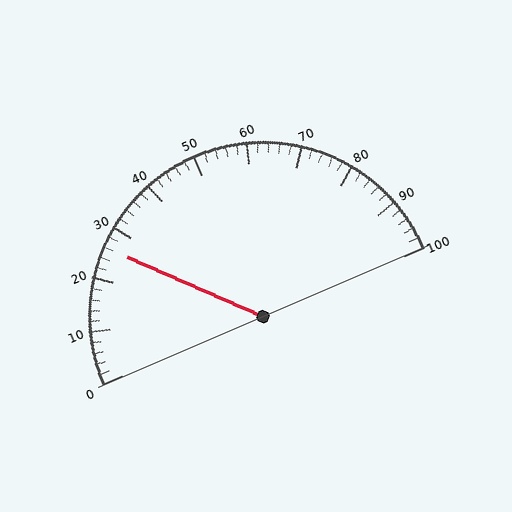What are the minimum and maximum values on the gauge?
The gauge ranges from 0 to 100.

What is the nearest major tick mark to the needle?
The nearest major tick mark is 30.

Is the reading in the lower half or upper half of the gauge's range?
The reading is in the lower half of the range (0 to 100).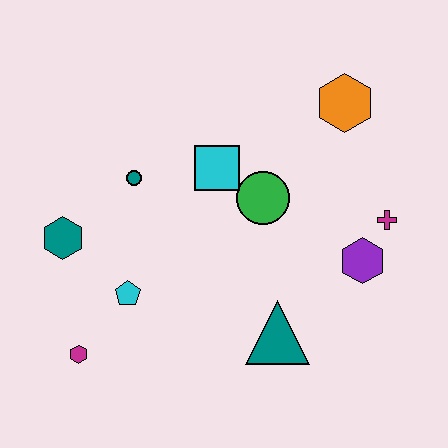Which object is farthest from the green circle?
The magenta hexagon is farthest from the green circle.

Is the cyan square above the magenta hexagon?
Yes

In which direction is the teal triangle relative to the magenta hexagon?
The teal triangle is to the right of the magenta hexagon.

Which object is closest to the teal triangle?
The purple hexagon is closest to the teal triangle.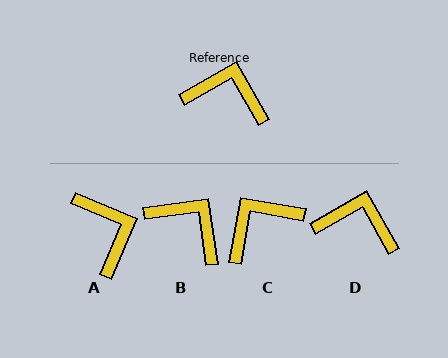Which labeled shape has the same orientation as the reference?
D.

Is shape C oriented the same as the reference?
No, it is off by about 50 degrees.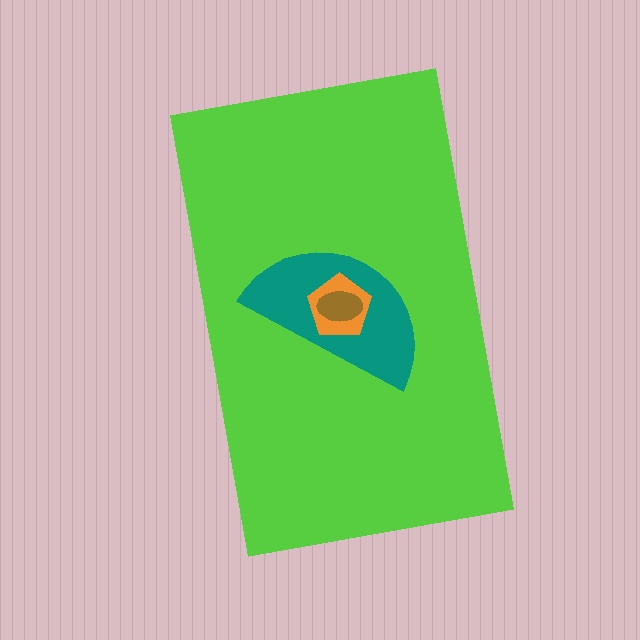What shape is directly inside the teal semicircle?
The orange pentagon.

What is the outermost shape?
The lime rectangle.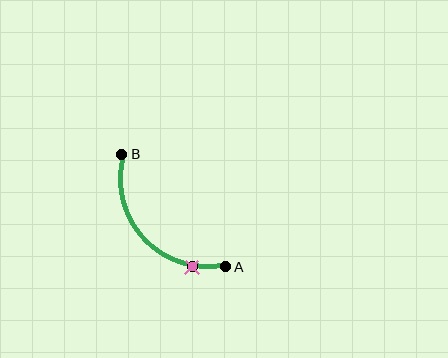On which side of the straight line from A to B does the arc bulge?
The arc bulges below and to the left of the straight line connecting A and B.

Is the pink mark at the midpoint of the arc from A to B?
No. The pink mark lies on the arc but is closer to endpoint A. The arc midpoint would be at the point on the curve equidistant along the arc from both A and B.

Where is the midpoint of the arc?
The arc midpoint is the point on the curve farthest from the straight line joining A and B. It sits below and to the left of that line.